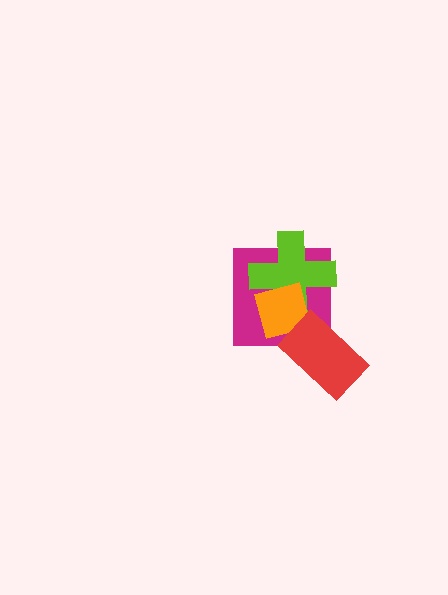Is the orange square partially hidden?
Yes, it is partially covered by another shape.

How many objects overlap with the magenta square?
3 objects overlap with the magenta square.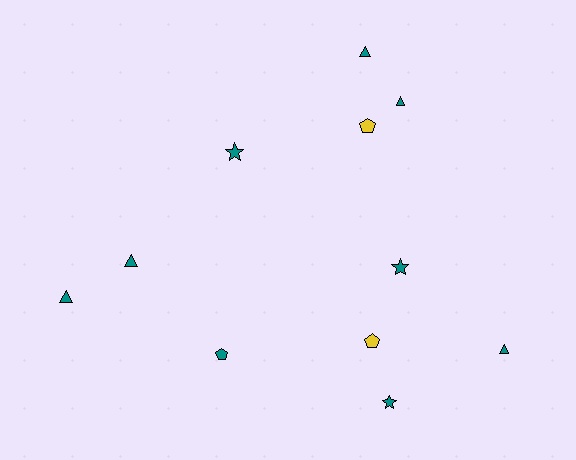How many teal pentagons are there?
There is 1 teal pentagon.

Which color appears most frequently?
Teal, with 9 objects.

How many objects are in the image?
There are 11 objects.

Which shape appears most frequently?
Triangle, with 5 objects.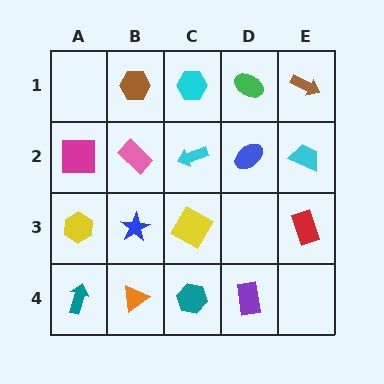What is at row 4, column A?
A teal arrow.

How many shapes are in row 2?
5 shapes.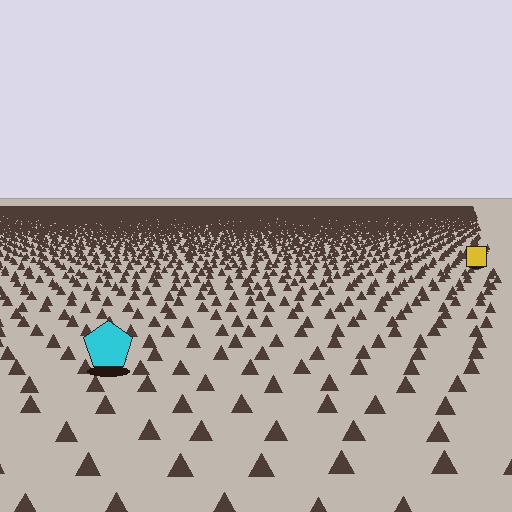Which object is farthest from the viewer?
The yellow square is farthest from the viewer. It appears smaller and the ground texture around it is denser.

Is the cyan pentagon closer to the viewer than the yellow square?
Yes. The cyan pentagon is closer — you can tell from the texture gradient: the ground texture is coarser near it.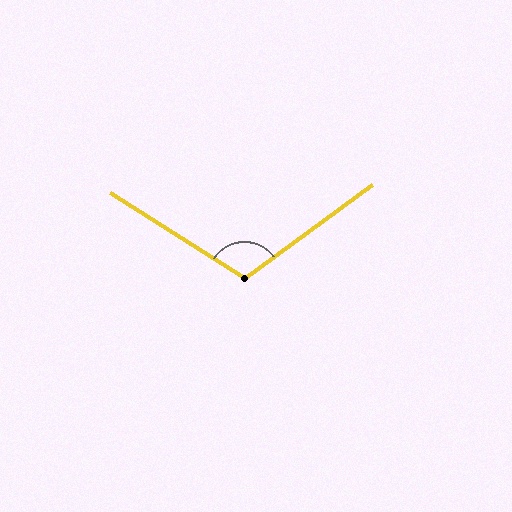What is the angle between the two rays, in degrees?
Approximately 111 degrees.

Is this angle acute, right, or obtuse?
It is obtuse.